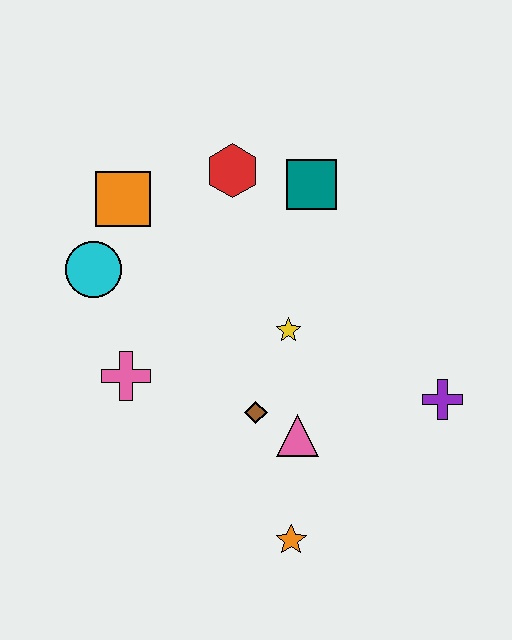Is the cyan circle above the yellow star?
Yes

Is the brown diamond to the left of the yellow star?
Yes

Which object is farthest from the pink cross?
The purple cross is farthest from the pink cross.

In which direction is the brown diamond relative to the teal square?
The brown diamond is below the teal square.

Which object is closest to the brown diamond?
The pink triangle is closest to the brown diamond.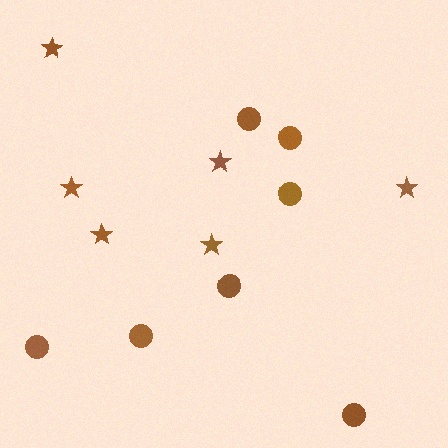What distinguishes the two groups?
There are 2 groups: one group of stars (6) and one group of circles (7).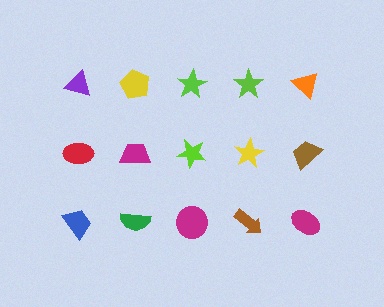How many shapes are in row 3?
5 shapes.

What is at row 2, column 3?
A lime star.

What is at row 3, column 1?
A blue trapezoid.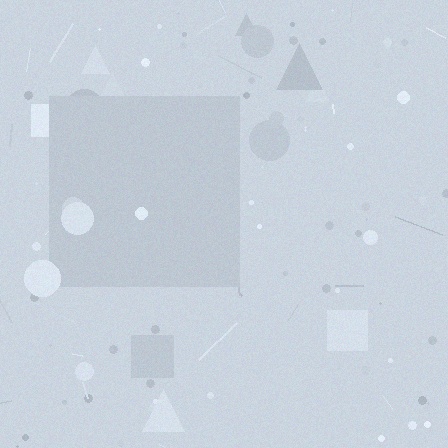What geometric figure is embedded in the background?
A square is embedded in the background.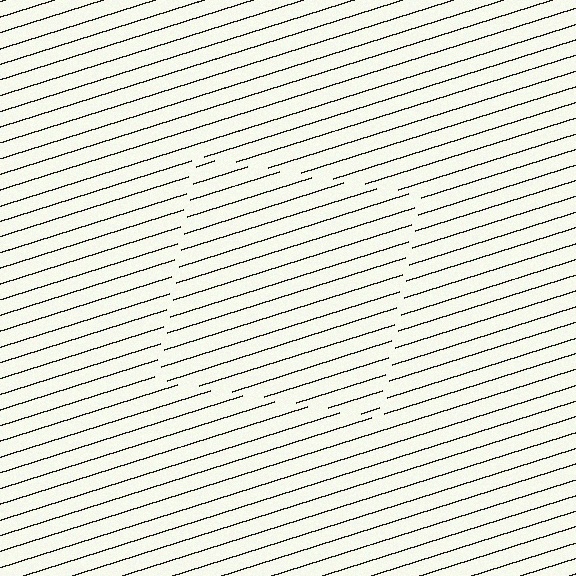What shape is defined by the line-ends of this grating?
An illusory square. The interior of the shape contains the same grating, shifted by half a period — the contour is defined by the phase discontinuity where line-ends from the inner and outer gratings abut.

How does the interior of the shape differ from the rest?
The interior of the shape contains the same grating, shifted by half a period — the contour is defined by the phase discontinuity where line-ends from the inner and outer gratings abut.